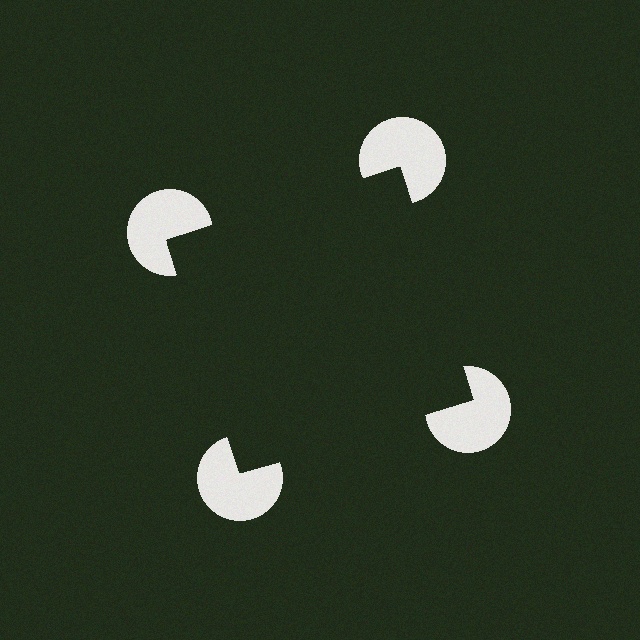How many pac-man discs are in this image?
There are 4 — one at each vertex of the illusory square.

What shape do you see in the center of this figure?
An illusory square — its edges are inferred from the aligned wedge cuts in the pac-man discs, not physically drawn.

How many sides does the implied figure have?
4 sides.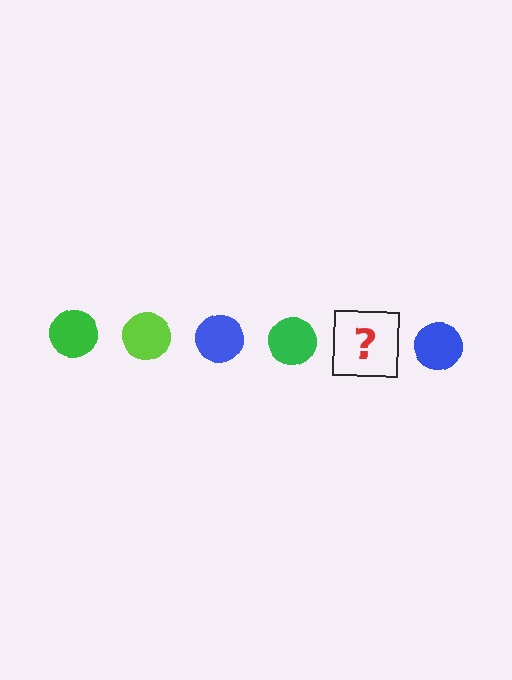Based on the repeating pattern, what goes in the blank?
The blank should be a lime circle.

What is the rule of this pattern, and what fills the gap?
The rule is that the pattern cycles through green, lime, blue circles. The gap should be filled with a lime circle.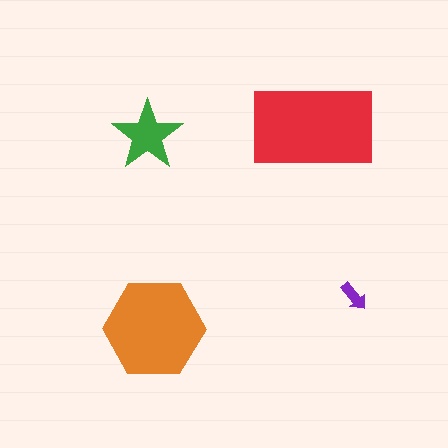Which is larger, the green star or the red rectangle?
The red rectangle.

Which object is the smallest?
The purple arrow.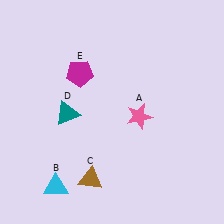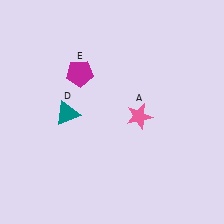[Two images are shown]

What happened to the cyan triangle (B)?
The cyan triangle (B) was removed in Image 2. It was in the bottom-left area of Image 1.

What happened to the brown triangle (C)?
The brown triangle (C) was removed in Image 2. It was in the bottom-left area of Image 1.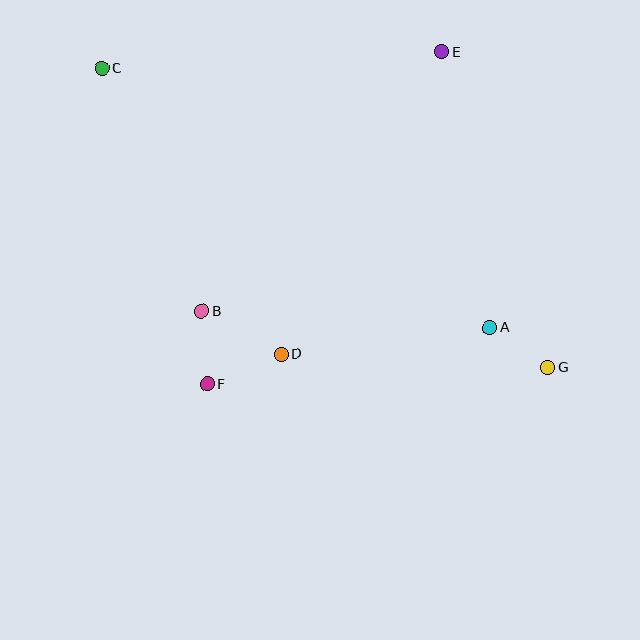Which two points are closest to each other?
Points A and G are closest to each other.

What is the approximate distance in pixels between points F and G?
The distance between F and G is approximately 341 pixels.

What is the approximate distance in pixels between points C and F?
The distance between C and F is approximately 333 pixels.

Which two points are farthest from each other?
Points C and G are farthest from each other.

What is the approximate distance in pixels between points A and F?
The distance between A and F is approximately 288 pixels.